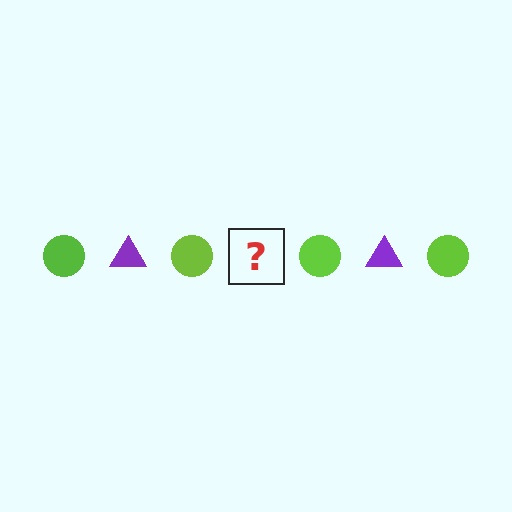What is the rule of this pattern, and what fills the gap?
The rule is that the pattern alternates between lime circle and purple triangle. The gap should be filled with a purple triangle.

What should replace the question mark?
The question mark should be replaced with a purple triangle.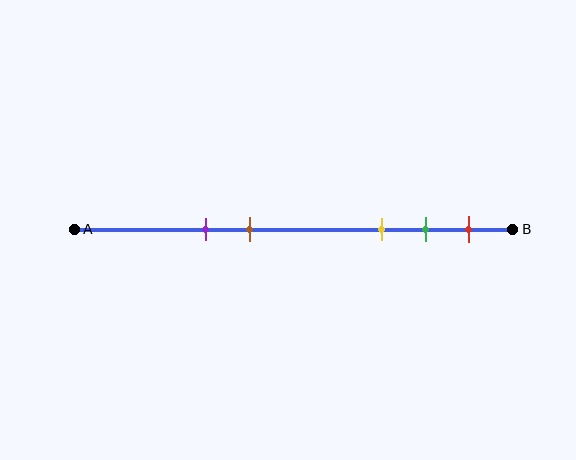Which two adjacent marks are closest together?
The green and red marks are the closest adjacent pair.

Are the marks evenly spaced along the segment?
No, the marks are not evenly spaced.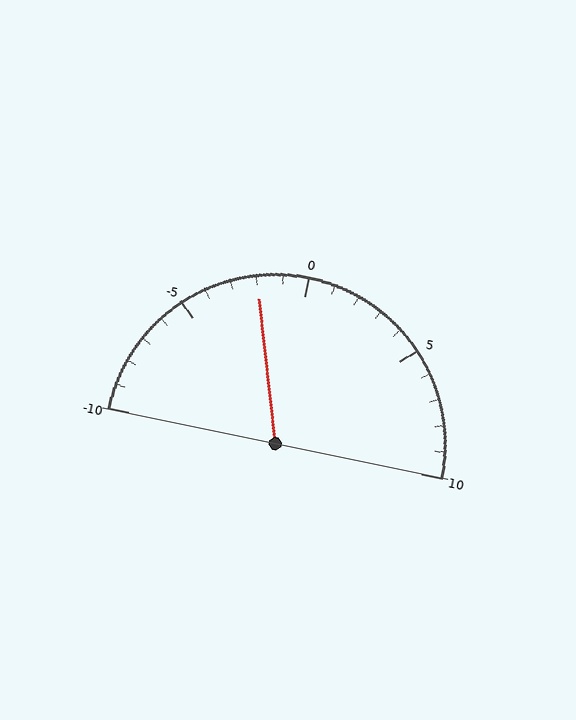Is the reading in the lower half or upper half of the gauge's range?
The reading is in the lower half of the range (-10 to 10).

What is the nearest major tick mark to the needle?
The nearest major tick mark is 0.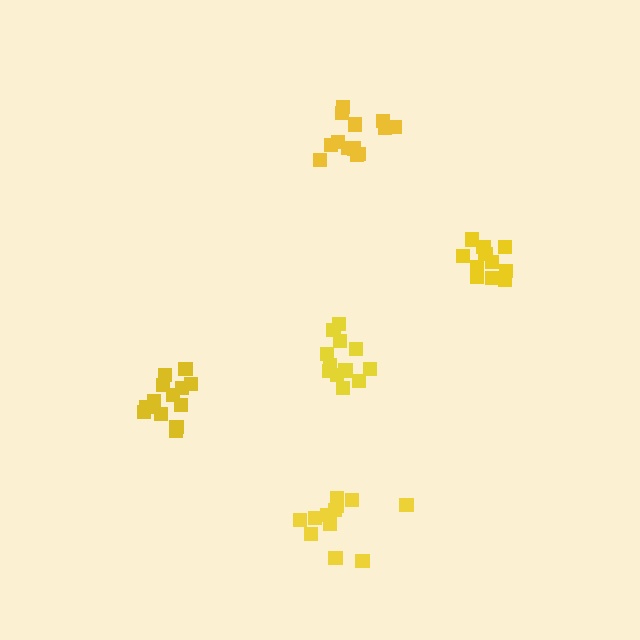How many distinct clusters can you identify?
There are 5 distinct clusters.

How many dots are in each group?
Group 1: 12 dots, Group 2: 13 dots, Group 3: 12 dots, Group 4: 11 dots, Group 5: 13 dots (61 total).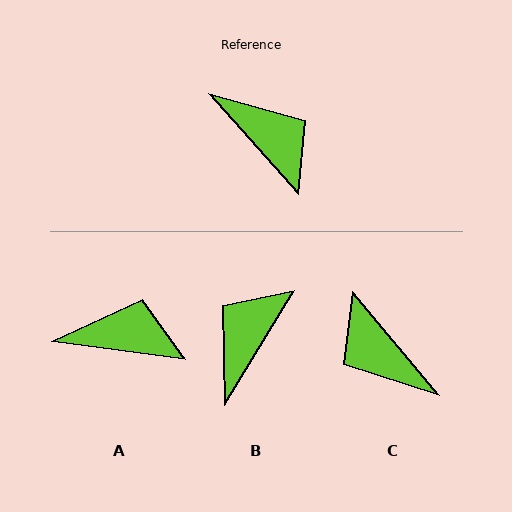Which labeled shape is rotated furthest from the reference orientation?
C, about 178 degrees away.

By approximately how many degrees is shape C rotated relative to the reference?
Approximately 178 degrees counter-clockwise.